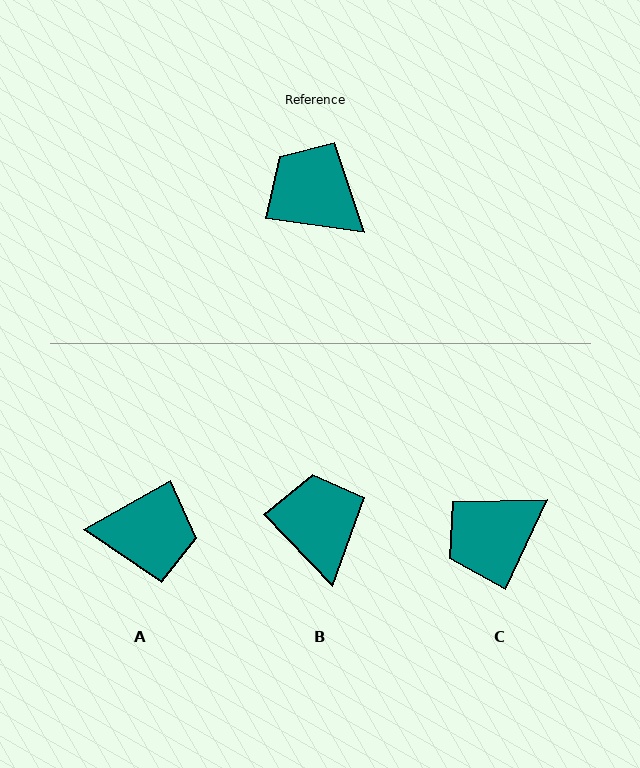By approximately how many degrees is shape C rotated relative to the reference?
Approximately 73 degrees counter-clockwise.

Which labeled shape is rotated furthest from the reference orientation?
A, about 143 degrees away.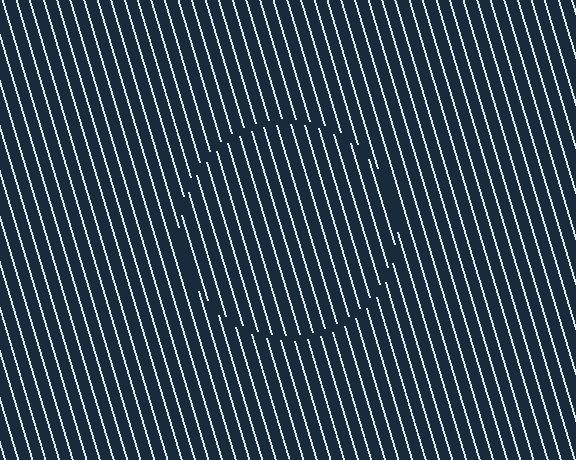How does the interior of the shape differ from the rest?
The interior of the shape contains the same grating, shifted by half a period — the contour is defined by the phase discontinuity where line-ends from the inner and outer gratings abut.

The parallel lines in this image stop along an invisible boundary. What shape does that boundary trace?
An illusory circle. The interior of the shape contains the same grating, shifted by half a period — the contour is defined by the phase discontinuity where line-ends from the inner and outer gratings abut.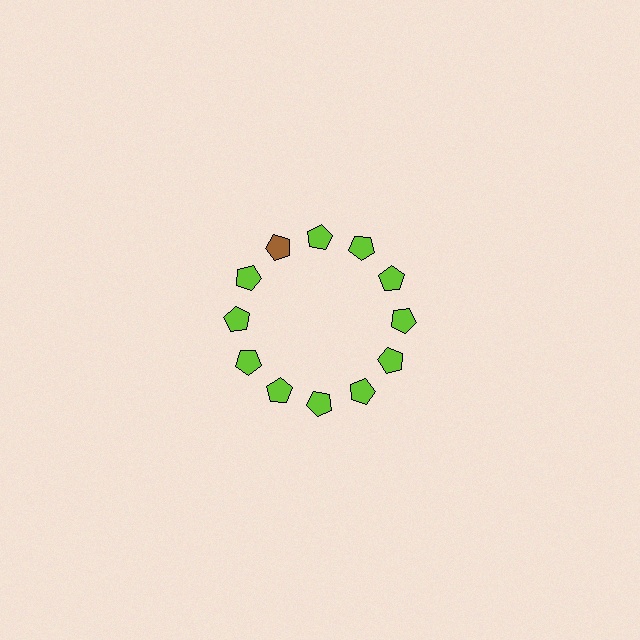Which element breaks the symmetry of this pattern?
The brown pentagon at roughly the 11 o'clock position breaks the symmetry. All other shapes are lime pentagons.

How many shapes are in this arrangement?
There are 12 shapes arranged in a ring pattern.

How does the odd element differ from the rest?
It has a different color: brown instead of lime.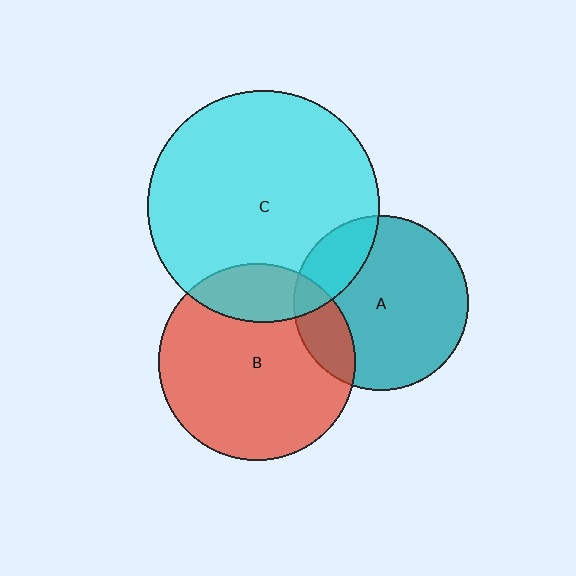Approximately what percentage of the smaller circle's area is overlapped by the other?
Approximately 20%.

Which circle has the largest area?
Circle C (cyan).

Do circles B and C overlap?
Yes.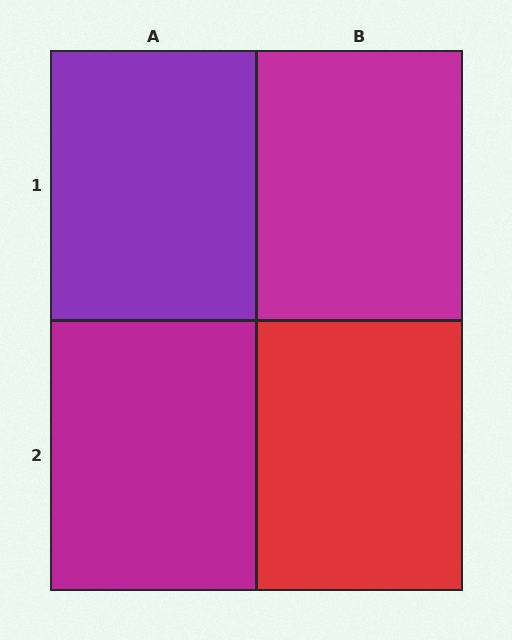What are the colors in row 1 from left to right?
Purple, magenta.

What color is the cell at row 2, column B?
Red.